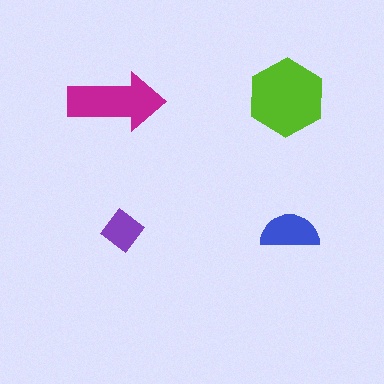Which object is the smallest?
The purple diamond.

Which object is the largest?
The lime hexagon.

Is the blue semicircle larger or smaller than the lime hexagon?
Smaller.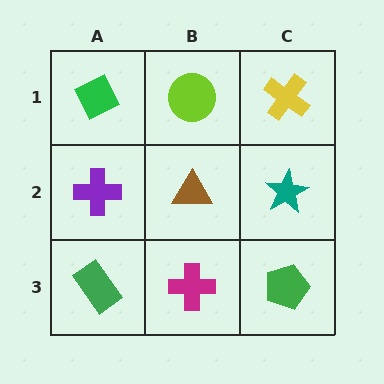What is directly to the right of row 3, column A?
A magenta cross.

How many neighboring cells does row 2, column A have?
3.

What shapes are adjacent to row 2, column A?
A green diamond (row 1, column A), a green rectangle (row 3, column A), a brown triangle (row 2, column B).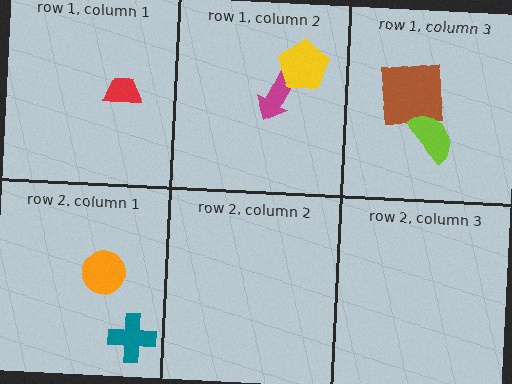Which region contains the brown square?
The row 1, column 3 region.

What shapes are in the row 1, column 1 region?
The red trapezoid.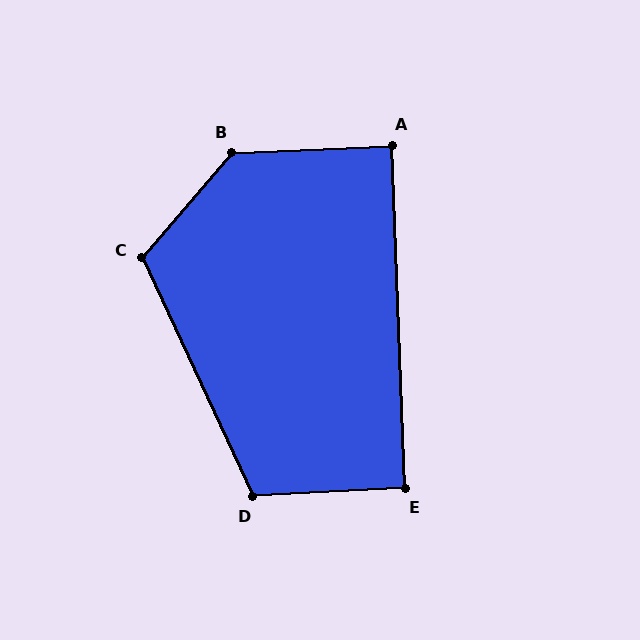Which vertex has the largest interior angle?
B, at approximately 133 degrees.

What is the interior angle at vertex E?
Approximately 91 degrees (approximately right).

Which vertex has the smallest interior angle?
A, at approximately 89 degrees.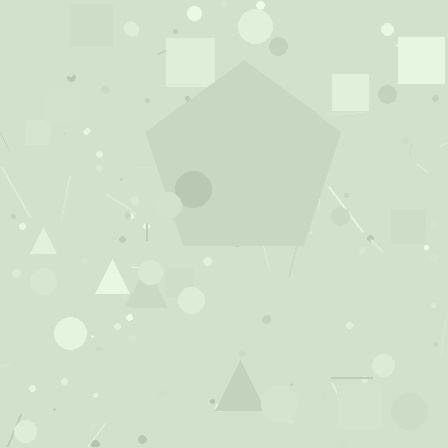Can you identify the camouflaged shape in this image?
The camouflaged shape is a pentagon.